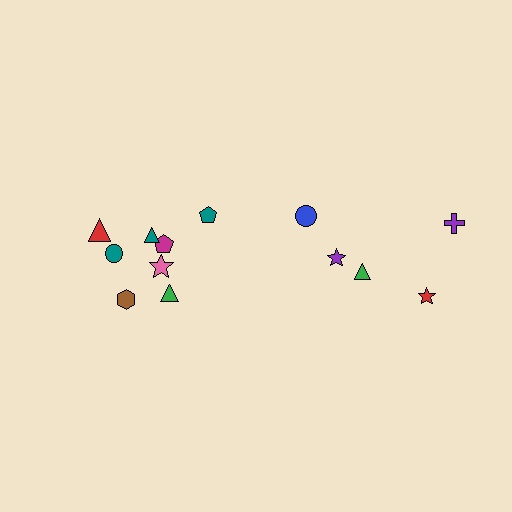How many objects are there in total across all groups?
There are 13 objects.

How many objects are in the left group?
There are 8 objects.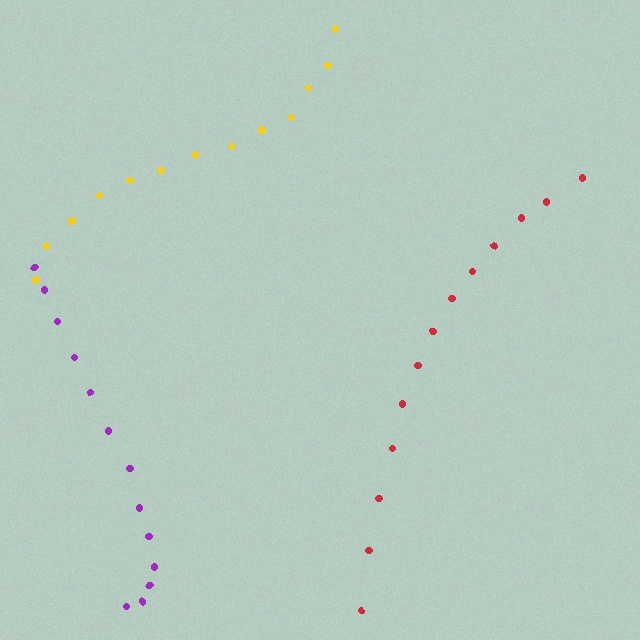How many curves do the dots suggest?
There are 3 distinct paths.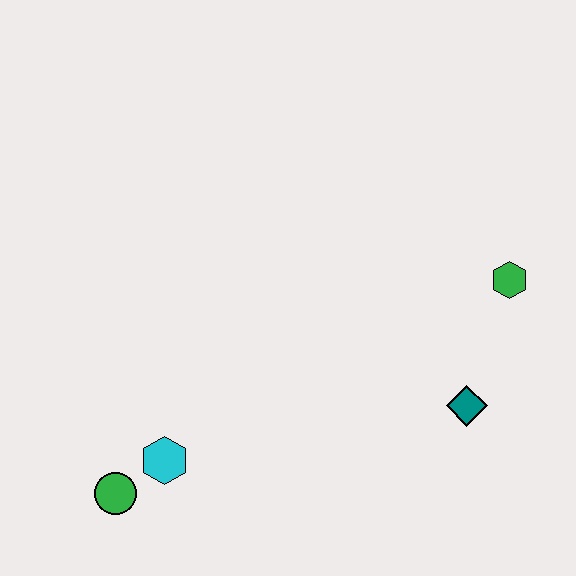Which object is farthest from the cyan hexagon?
The green hexagon is farthest from the cyan hexagon.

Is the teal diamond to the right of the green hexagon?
No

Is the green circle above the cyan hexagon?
No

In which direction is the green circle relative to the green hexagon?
The green circle is to the left of the green hexagon.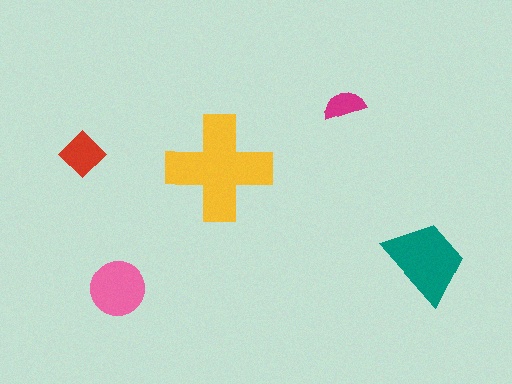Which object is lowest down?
The pink circle is bottommost.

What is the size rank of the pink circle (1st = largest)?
3rd.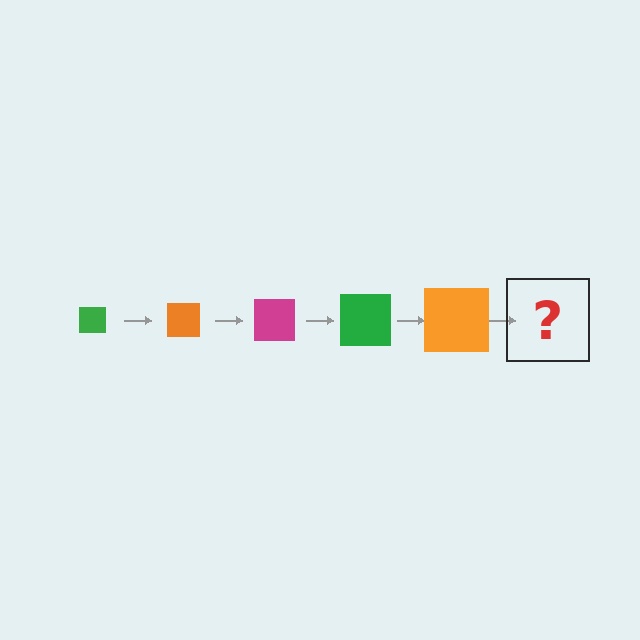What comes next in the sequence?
The next element should be a magenta square, larger than the previous one.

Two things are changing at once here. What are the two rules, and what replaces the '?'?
The two rules are that the square grows larger each step and the color cycles through green, orange, and magenta. The '?' should be a magenta square, larger than the previous one.